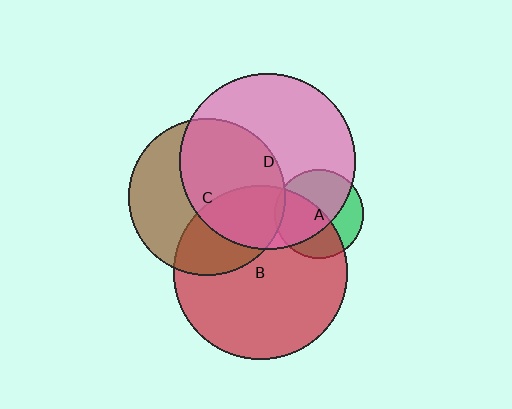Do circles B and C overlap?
Yes.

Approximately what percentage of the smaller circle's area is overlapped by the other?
Approximately 35%.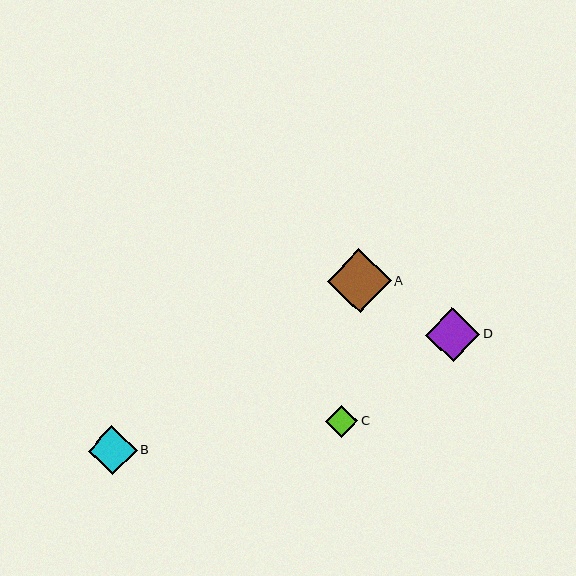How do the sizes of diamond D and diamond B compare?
Diamond D and diamond B are approximately the same size.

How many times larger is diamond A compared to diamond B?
Diamond A is approximately 1.3 times the size of diamond B.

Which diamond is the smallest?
Diamond C is the smallest with a size of approximately 32 pixels.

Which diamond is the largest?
Diamond A is the largest with a size of approximately 63 pixels.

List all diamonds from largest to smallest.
From largest to smallest: A, D, B, C.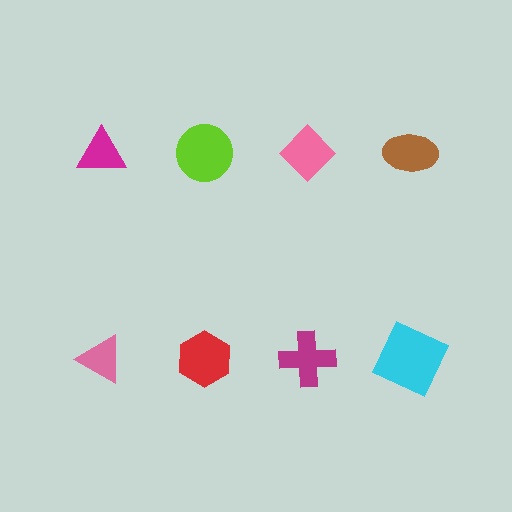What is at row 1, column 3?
A pink diamond.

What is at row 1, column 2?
A lime circle.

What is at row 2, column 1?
A pink triangle.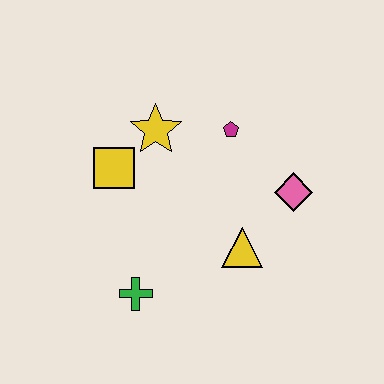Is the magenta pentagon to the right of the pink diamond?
No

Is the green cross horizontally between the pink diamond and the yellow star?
No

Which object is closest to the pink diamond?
The yellow triangle is closest to the pink diamond.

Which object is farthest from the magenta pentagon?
The green cross is farthest from the magenta pentagon.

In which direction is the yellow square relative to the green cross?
The yellow square is above the green cross.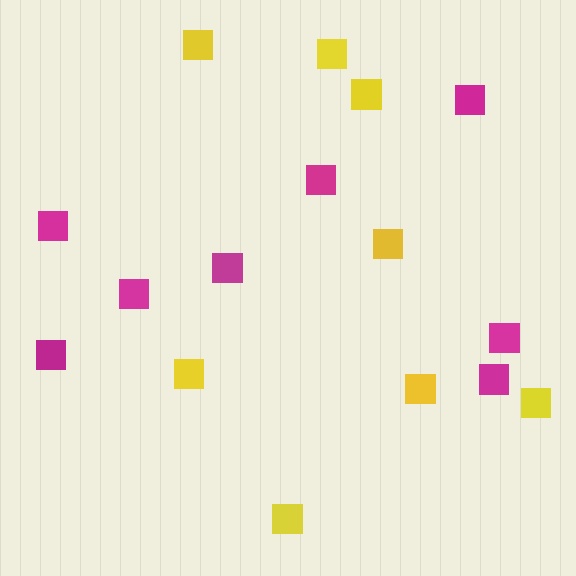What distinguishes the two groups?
There are 2 groups: one group of yellow squares (8) and one group of magenta squares (8).